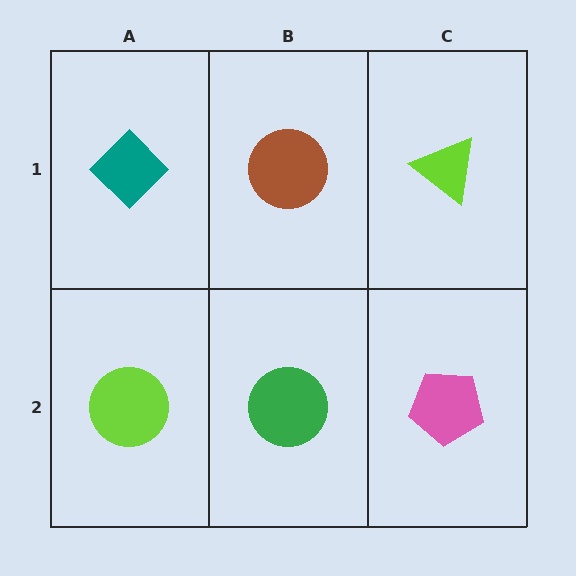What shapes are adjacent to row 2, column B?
A brown circle (row 1, column B), a lime circle (row 2, column A), a pink pentagon (row 2, column C).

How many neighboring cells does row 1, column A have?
2.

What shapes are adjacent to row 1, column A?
A lime circle (row 2, column A), a brown circle (row 1, column B).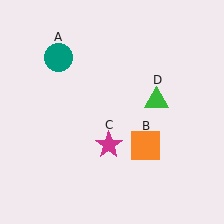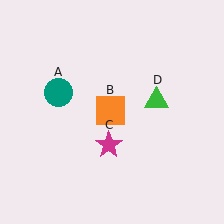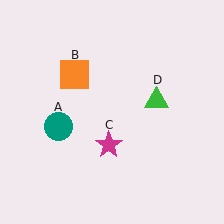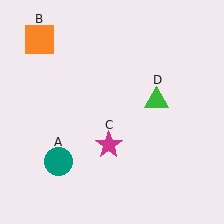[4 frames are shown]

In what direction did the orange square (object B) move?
The orange square (object B) moved up and to the left.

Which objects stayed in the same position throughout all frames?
Magenta star (object C) and green triangle (object D) remained stationary.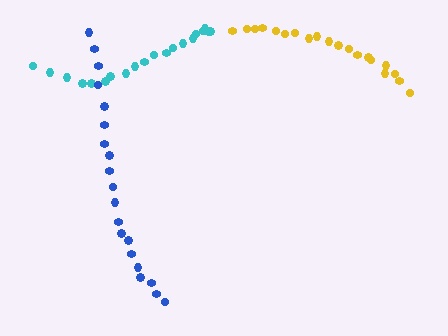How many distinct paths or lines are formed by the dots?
There are 3 distinct paths.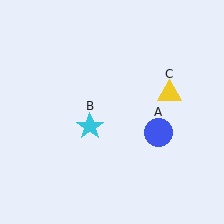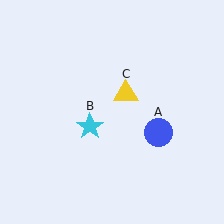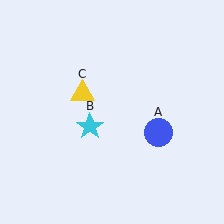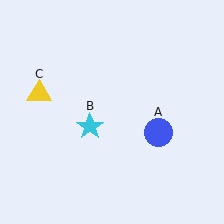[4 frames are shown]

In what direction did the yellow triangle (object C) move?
The yellow triangle (object C) moved left.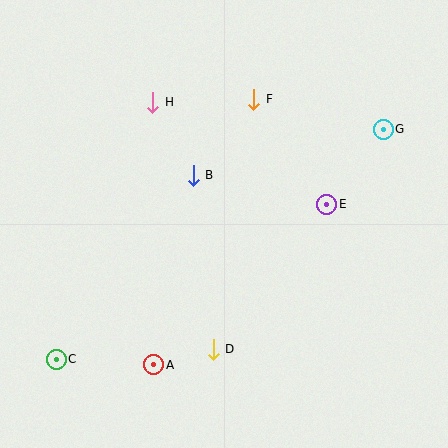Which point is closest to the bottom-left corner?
Point C is closest to the bottom-left corner.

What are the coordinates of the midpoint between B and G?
The midpoint between B and G is at (288, 152).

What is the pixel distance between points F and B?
The distance between F and B is 97 pixels.